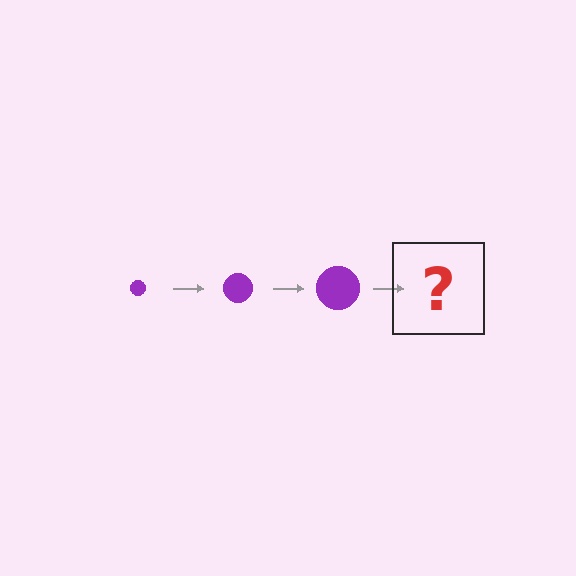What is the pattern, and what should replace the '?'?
The pattern is that the circle gets progressively larger each step. The '?' should be a purple circle, larger than the previous one.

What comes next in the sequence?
The next element should be a purple circle, larger than the previous one.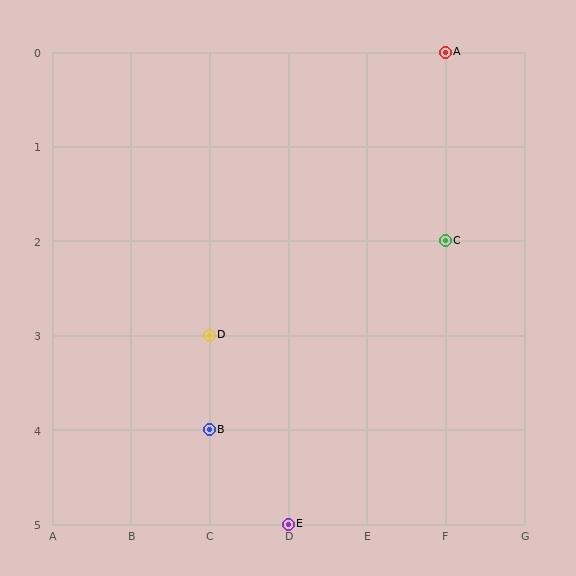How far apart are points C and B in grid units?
Points C and B are 3 columns and 2 rows apart (about 3.6 grid units diagonally).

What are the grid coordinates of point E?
Point E is at grid coordinates (D, 5).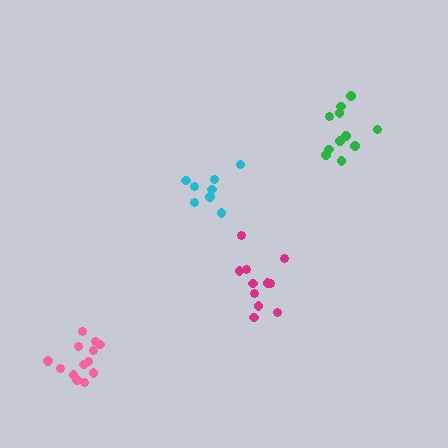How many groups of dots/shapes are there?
There are 4 groups.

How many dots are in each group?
Group 1: 11 dots, Group 2: 13 dots, Group 3: 8 dots, Group 4: 11 dots (43 total).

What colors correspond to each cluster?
The clusters are colored: green, pink, cyan, magenta.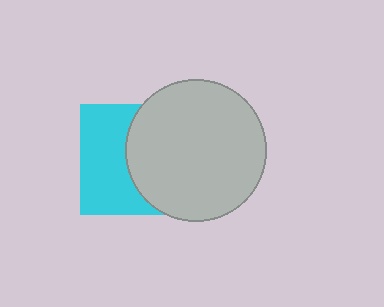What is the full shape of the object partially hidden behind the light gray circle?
The partially hidden object is a cyan square.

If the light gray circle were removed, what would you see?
You would see the complete cyan square.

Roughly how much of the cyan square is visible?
About half of it is visible (roughly 49%).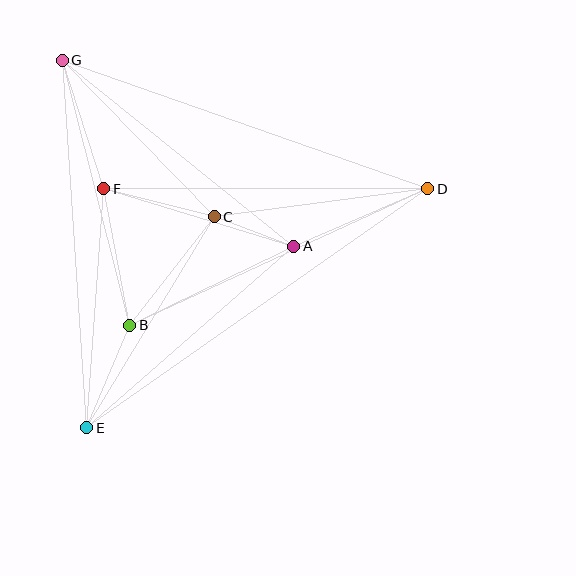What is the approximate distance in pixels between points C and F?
The distance between C and F is approximately 114 pixels.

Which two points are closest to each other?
Points A and C are closest to each other.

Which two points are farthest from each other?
Points D and E are farthest from each other.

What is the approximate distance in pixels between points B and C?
The distance between B and C is approximately 138 pixels.